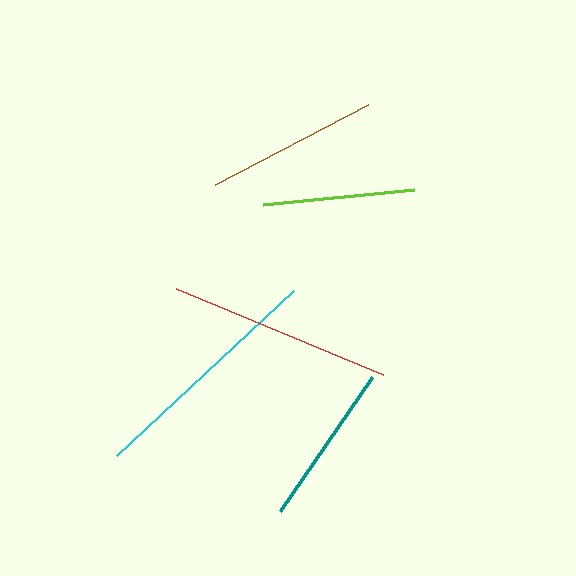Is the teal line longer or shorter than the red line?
The red line is longer than the teal line.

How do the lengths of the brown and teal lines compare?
The brown and teal lines are approximately the same length.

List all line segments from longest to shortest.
From longest to shortest: cyan, red, brown, teal, lime.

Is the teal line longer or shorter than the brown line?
The brown line is longer than the teal line.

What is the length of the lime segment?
The lime segment is approximately 152 pixels long.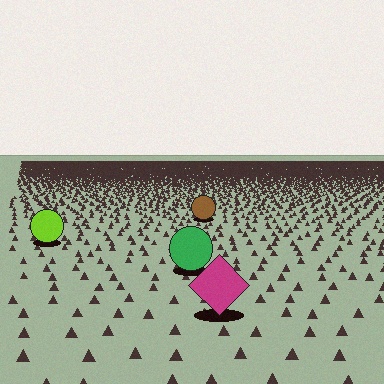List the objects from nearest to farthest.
From nearest to farthest: the magenta diamond, the green circle, the lime circle, the brown circle.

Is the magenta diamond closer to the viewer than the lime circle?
Yes. The magenta diamond is closer — you can tell from the texture gradient: the ground texture is coarser near it.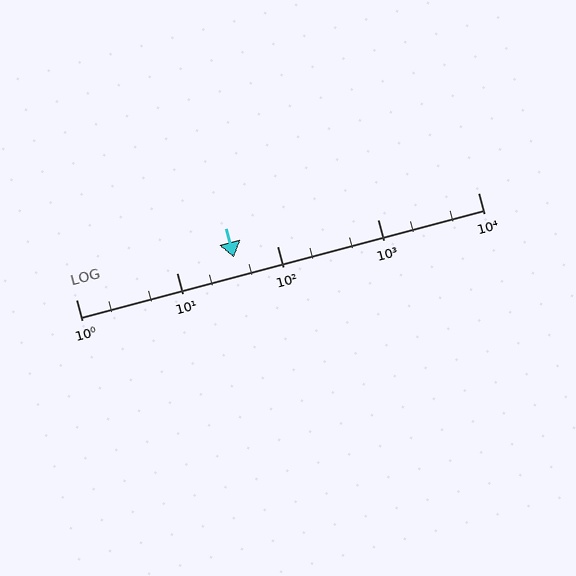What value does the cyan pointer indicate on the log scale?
The pointer indicates approximately 37.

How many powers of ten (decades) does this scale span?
The scale spans 4 decades, from 1 to 10000.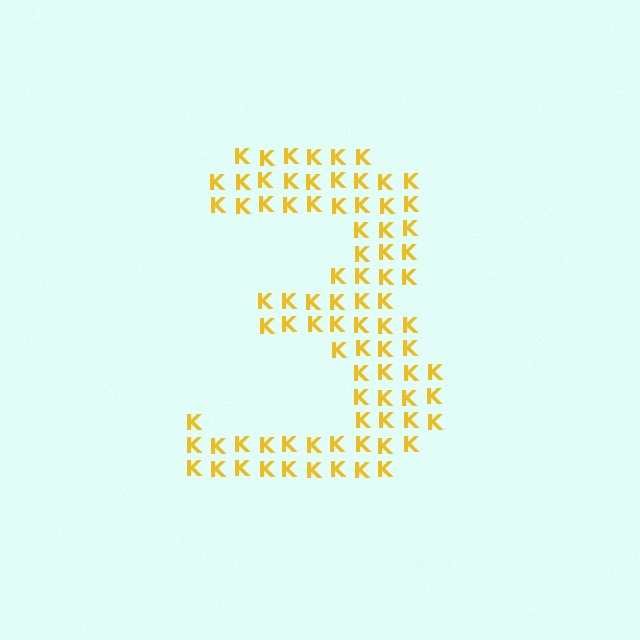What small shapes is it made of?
It is made of small letter K's.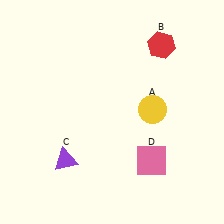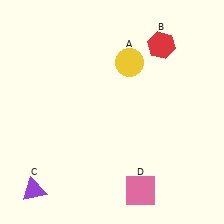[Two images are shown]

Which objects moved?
The objects that moved are: the yellow circle (A), the purple triangle (C), the pink square (D).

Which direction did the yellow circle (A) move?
The yellow circle (A) moved up.